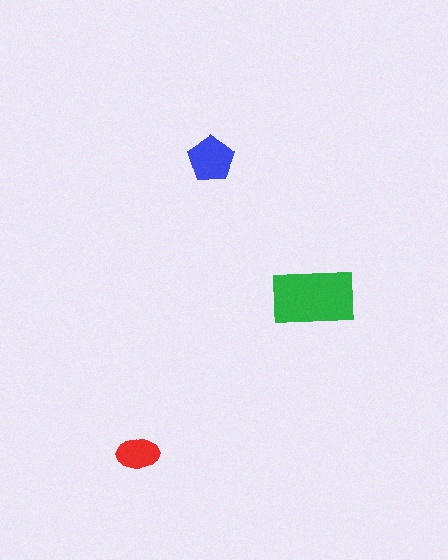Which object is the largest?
The green rectangle.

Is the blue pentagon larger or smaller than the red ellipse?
Larger.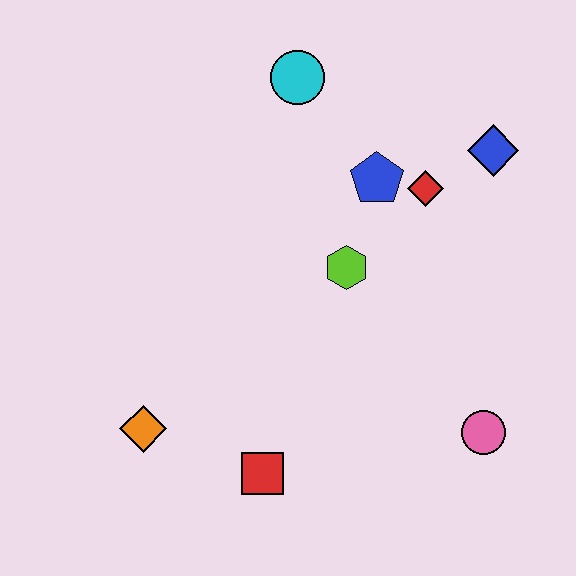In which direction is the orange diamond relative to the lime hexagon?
The orange diamond is to the left of the lime hexagon.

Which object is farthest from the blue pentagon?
The orange diamond is farthest from the blue pentagon.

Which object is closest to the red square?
The orange diamond is closest to the red square.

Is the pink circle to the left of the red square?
No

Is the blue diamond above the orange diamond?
Yes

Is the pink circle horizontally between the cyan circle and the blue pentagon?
No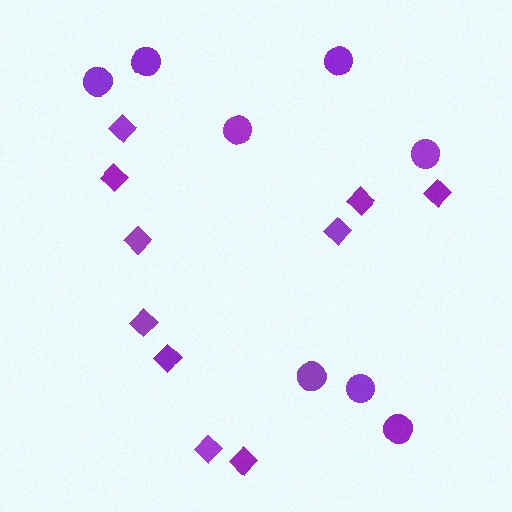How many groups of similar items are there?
There are 2 groups: one group of diamonds (10) and one group of circles (8).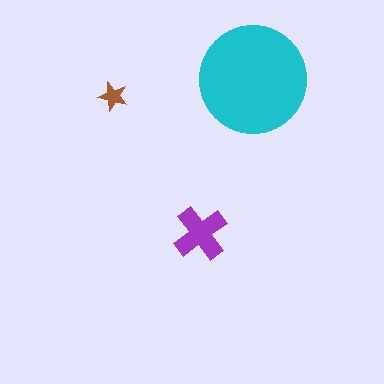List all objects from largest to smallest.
The cyan circle, the purple cross, the brown star.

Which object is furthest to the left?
The brown star is leftmost.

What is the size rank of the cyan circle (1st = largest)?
1st.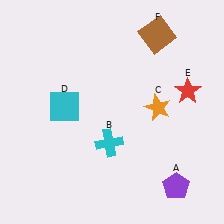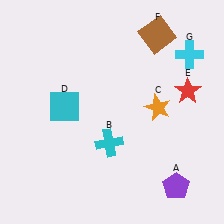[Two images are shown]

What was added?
A cyan cross (G) was added in Image 2.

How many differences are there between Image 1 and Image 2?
There is 1 difference between the two images.